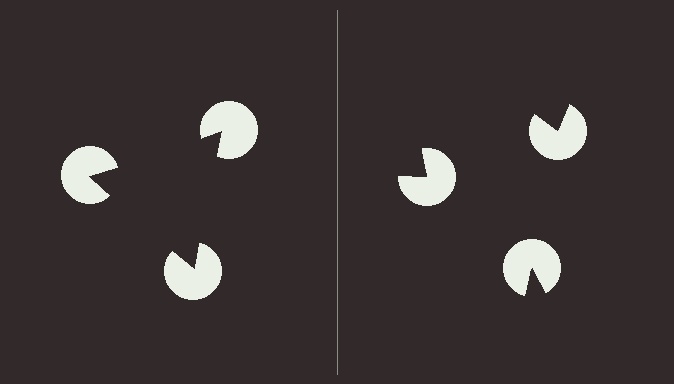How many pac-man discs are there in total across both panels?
6 — 3 on each side.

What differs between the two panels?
The pac-man discs are positioned identically on both sides; only the wedge orientations differ. On the left they align to a triangle; on the right they are misaligned.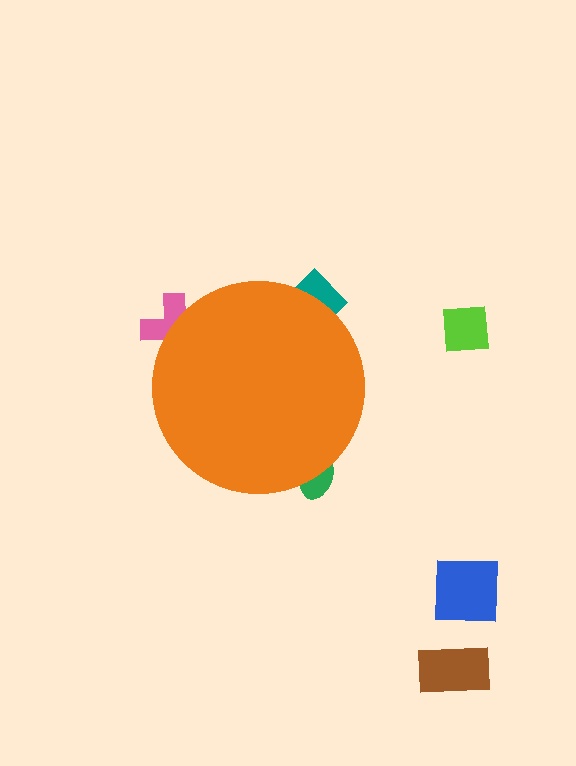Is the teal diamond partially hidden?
Yes, the teal diamond is partially hidden behind the orange circle.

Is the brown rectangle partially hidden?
No, the brown rectangle is fully visible.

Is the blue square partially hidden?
No, the blue square is fully visible.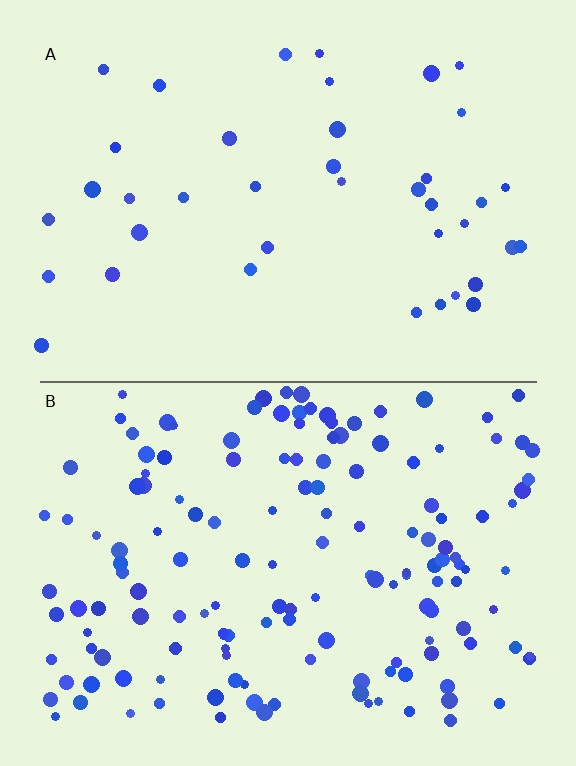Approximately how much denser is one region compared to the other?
Approximately 3.8× — region B over region A.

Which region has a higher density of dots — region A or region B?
B (the bottom).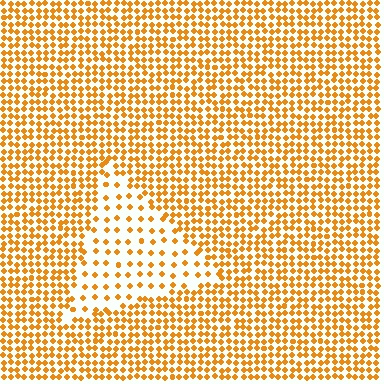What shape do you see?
I see a triangle.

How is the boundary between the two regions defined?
The boundary is defined by a change in element density (approximately 2.5x ratio). All elements are the same color, size, and shape.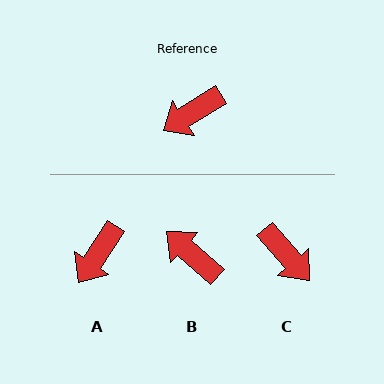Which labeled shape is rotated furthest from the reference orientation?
C, about 99 degrees away.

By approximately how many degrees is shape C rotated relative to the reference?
Approximately 99 degrees counter-clockwise.